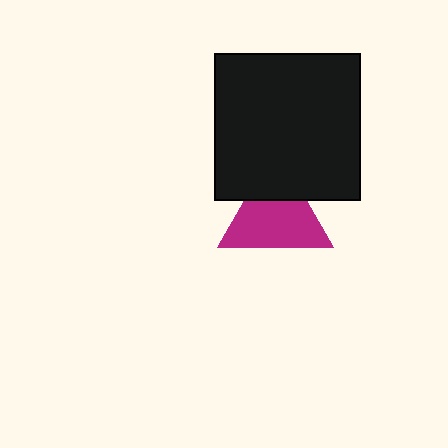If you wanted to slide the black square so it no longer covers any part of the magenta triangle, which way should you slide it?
Slide it up — that is the most direct way to separate the two shapes.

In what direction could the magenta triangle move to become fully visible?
The magenta triangle could move down. That would shift it out from behind the black square entirely.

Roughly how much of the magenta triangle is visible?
Most of it is visible (roughly 70%).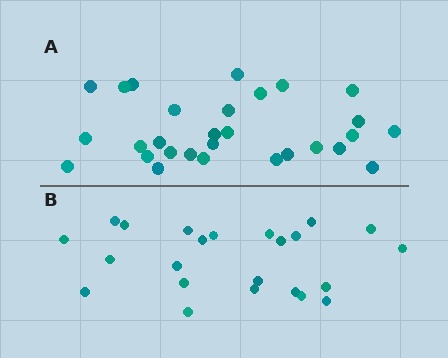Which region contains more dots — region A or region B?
Region A (the top region) has more dots.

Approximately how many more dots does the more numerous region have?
Region A has about 6 more dots than region B.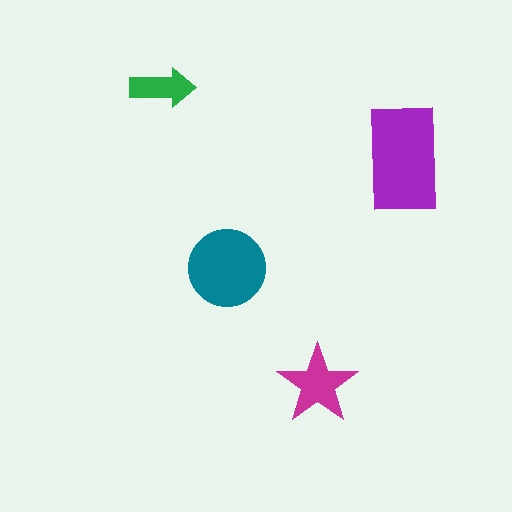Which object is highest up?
The green arrow is topmost.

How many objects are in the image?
There are 4 objects in the image.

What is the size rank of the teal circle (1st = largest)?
2nd.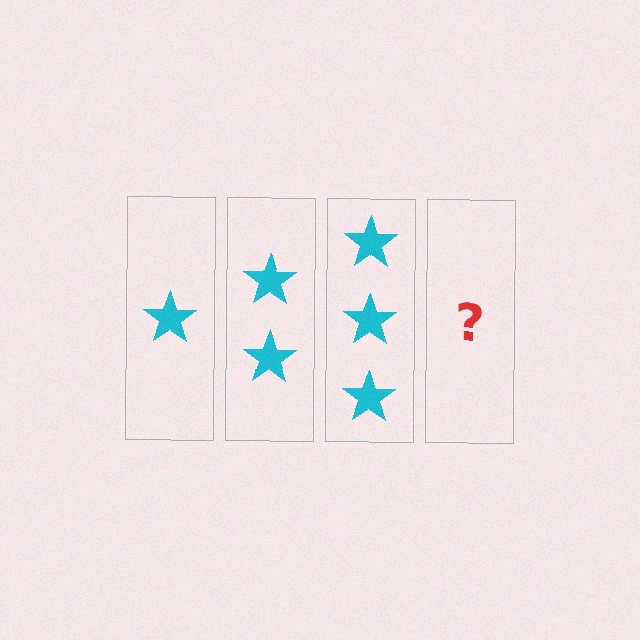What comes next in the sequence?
The next element should be 4 stars.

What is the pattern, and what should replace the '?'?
The pattern is that each step adds one more star. The '?' should be 4 stars.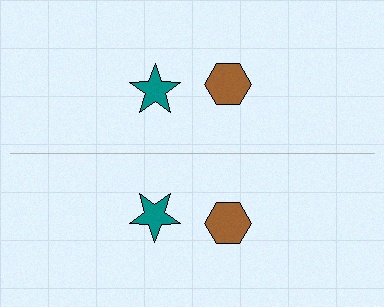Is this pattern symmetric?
Yes, this pattern has bilateral (reflection) symmetry.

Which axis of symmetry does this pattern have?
The pattern has a horizontal axis of symmetry running through the center of the image.